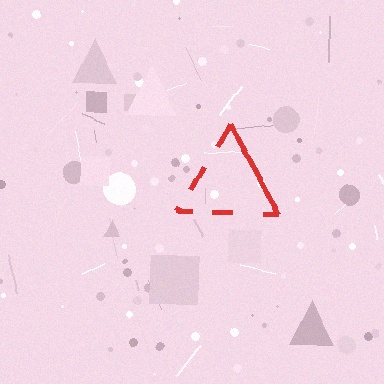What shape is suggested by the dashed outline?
The dashed outline suggests a triangle.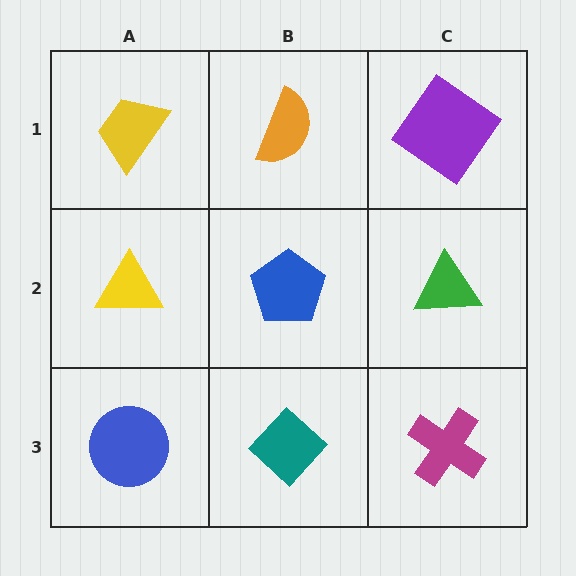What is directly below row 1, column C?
A green triangle.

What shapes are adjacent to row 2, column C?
A purple diamond (row 1, column C), a magenta cross (row 3, column C), a blue pentagon (row 2, column B).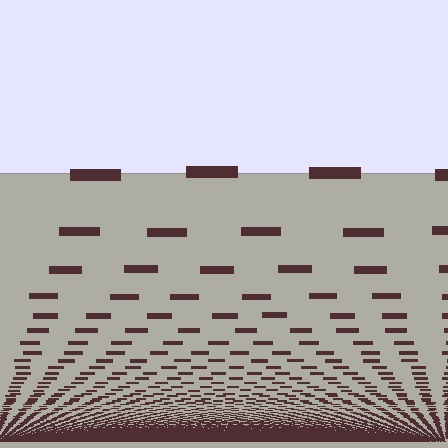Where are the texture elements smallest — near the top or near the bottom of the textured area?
Near the bottom.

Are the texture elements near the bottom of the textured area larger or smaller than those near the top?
Smaller. The gradient is inverted — elements near the bottom are smaller and denser.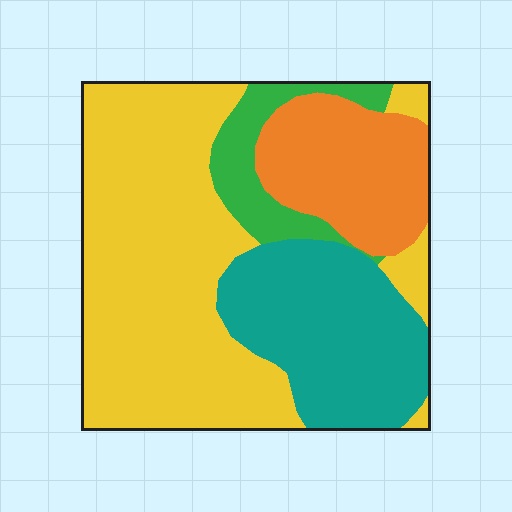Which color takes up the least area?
Green, at roughly 10%.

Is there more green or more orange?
Orange.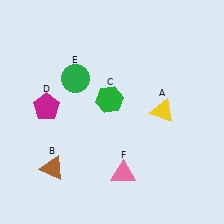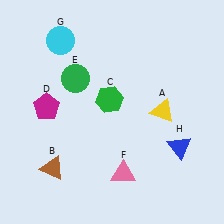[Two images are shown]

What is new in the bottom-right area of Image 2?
A blue triangle (H) was added in the bottom-right area of Image 2.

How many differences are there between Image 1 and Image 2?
There are 2 differences between the two images.